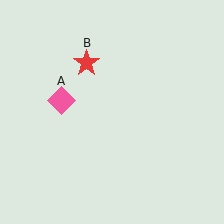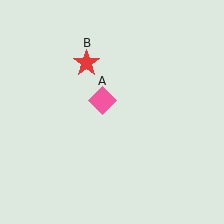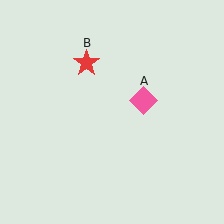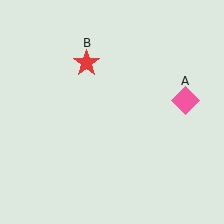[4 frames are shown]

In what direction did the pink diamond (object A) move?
The pink diamond (object A) moved right.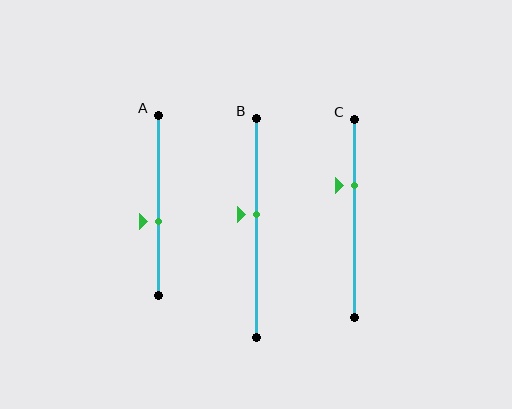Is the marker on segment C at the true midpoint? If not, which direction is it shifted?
No, the marker on segment C is shifted upward by about 17% of the segment length.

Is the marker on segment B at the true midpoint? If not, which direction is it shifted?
No, the marker on segment B is shifted upward by about 6% of the segment length.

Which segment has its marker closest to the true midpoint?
Segment B has its marker closest to the true midpoint.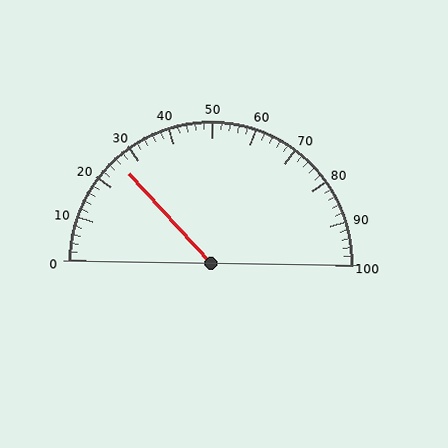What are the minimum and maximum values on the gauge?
The gauge ranges from 0 to 100.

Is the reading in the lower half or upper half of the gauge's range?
The reading is in the lower half of the range (0 to 100).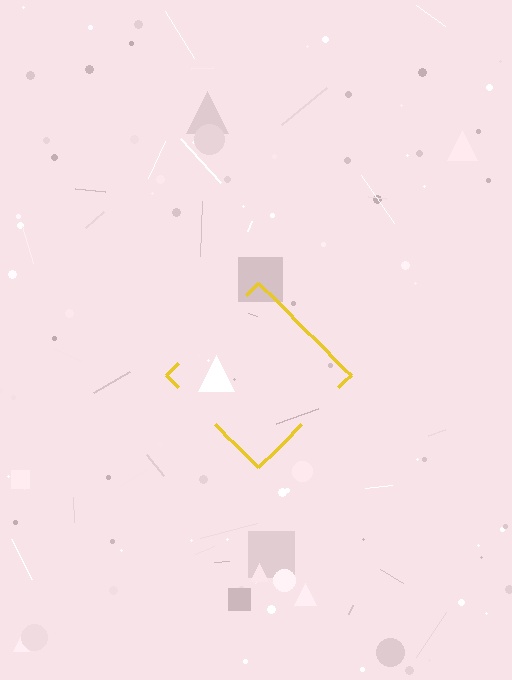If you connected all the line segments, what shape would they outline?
They would outline a diamond.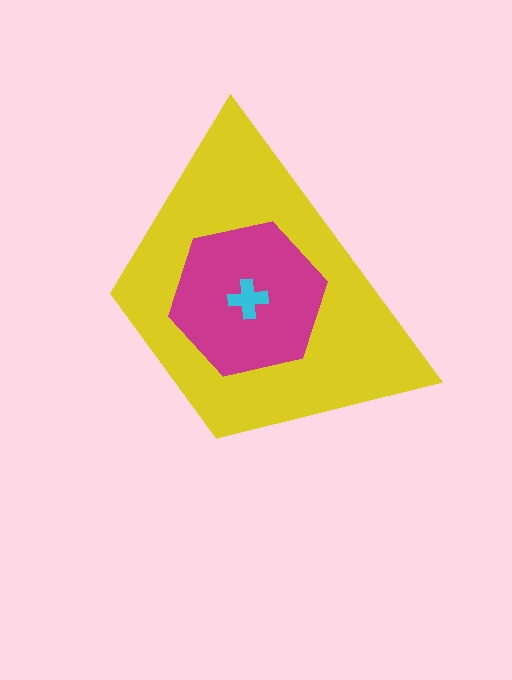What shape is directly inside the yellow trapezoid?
The magenta hexagon.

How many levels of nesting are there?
3.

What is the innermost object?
The cyan cross.